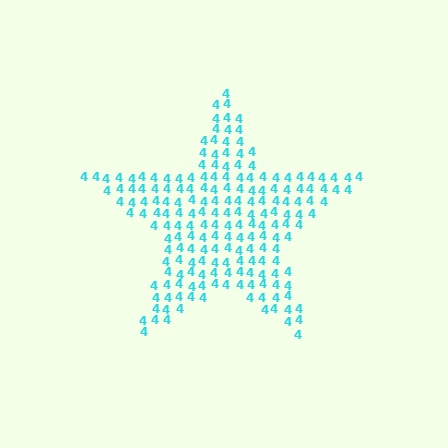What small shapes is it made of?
It is made of small digit 4's.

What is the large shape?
The large shape is a star.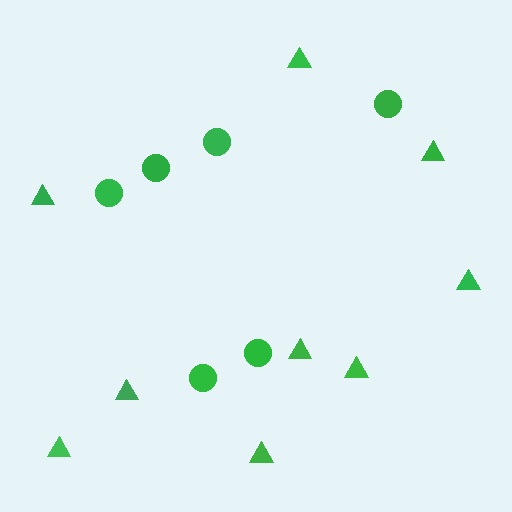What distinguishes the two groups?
There are 2 groups: one group of triangles (9) and one group of circles (6).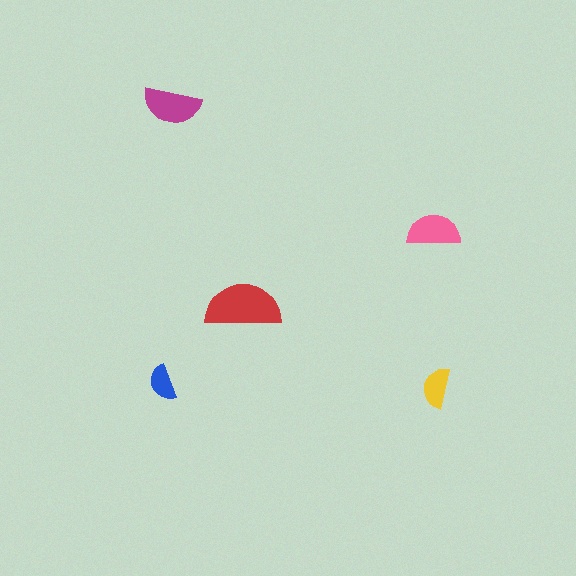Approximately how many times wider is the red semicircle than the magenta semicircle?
About 1.5 times wider.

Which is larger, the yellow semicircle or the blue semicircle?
The yellow one.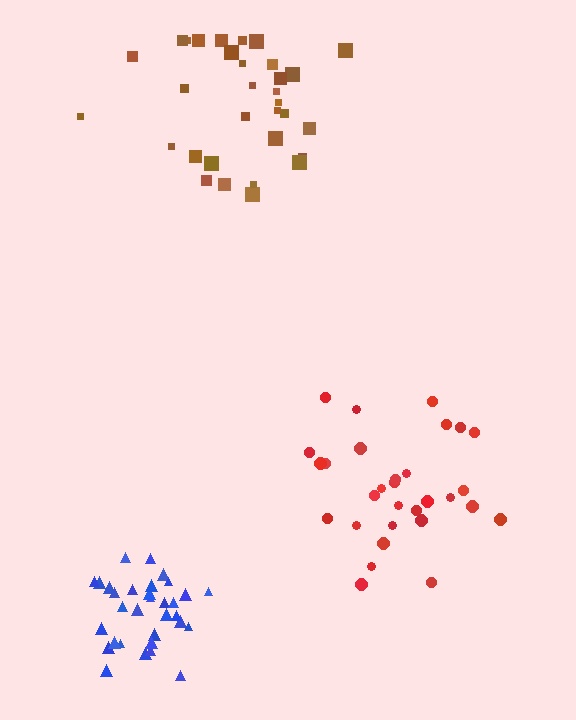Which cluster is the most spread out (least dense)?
Brown.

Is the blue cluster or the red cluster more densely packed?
Blue.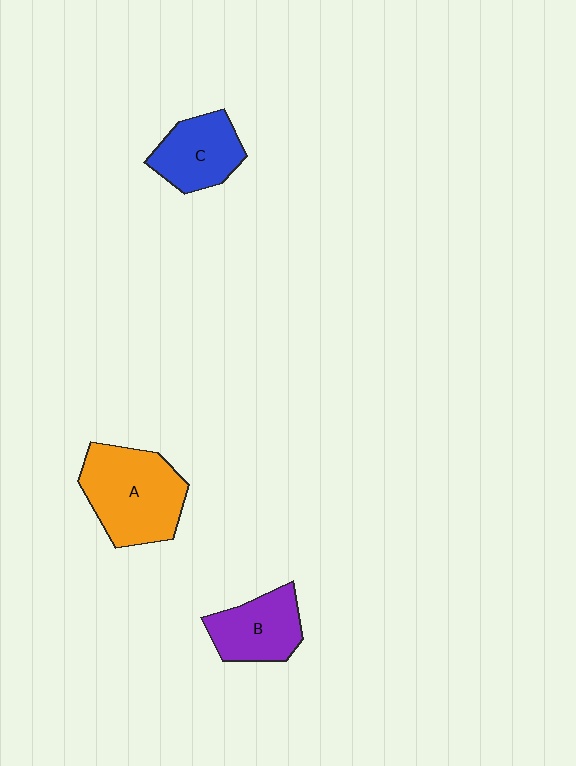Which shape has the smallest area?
Shape B (purple).